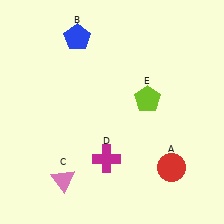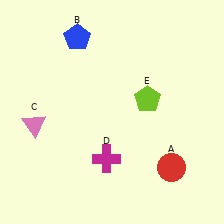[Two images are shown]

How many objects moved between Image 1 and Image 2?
1 object moved between the two images.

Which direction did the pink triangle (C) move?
The pink triangle (C) moved up.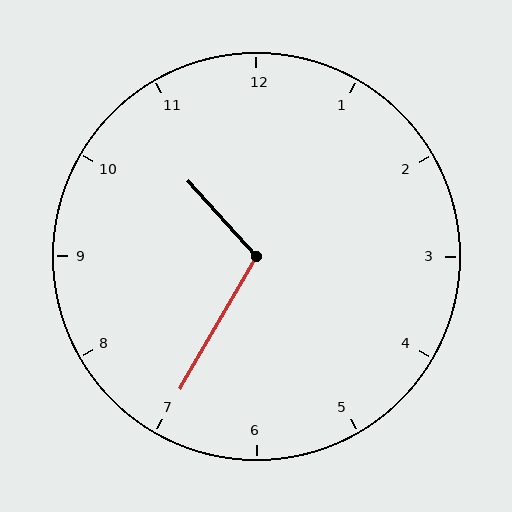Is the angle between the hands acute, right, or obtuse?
It is obtuse.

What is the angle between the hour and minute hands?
Approximately 108 degrees.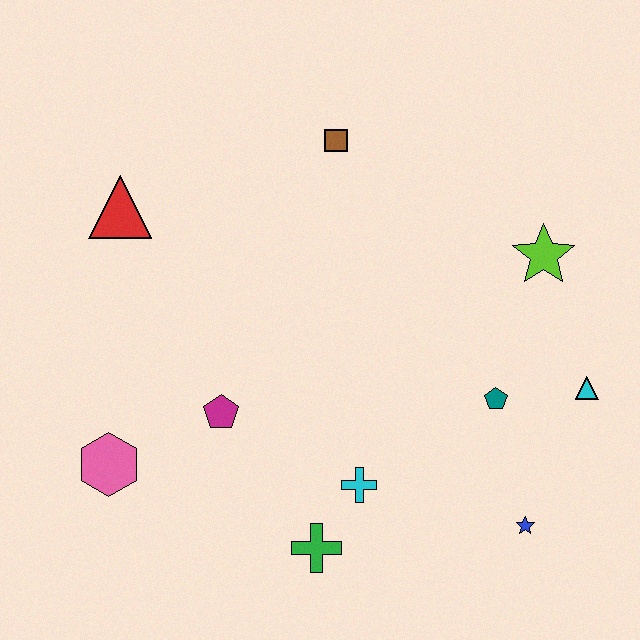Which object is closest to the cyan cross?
The green cross is closest to the cyan cross.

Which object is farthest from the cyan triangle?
The red triangle is farthest from the cyan triangle.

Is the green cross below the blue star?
Yes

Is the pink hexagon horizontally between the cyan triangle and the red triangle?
No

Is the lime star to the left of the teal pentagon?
No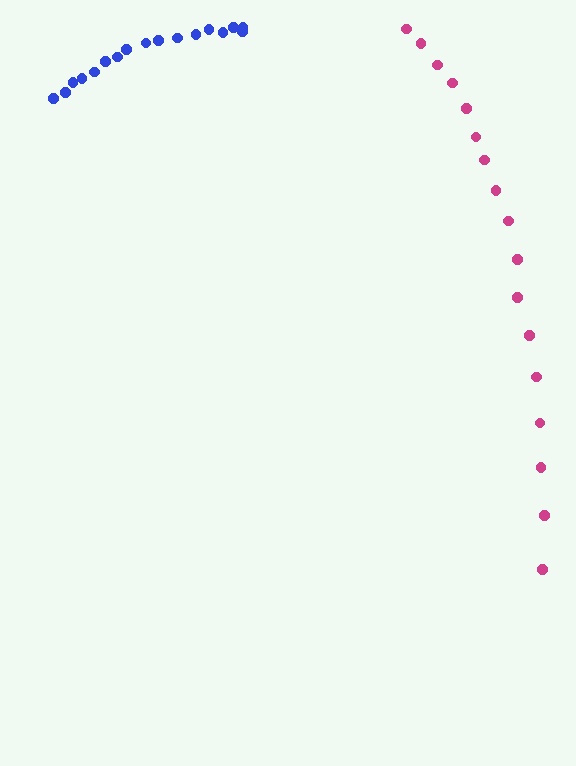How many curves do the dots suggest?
There are 2 distinct paths.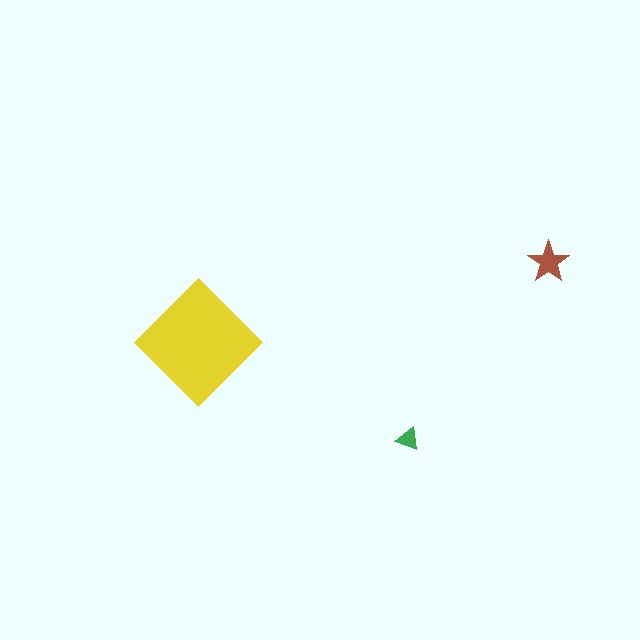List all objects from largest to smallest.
The yellow diamond, the brown star, the green triangle.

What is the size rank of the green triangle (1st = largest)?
3rd.